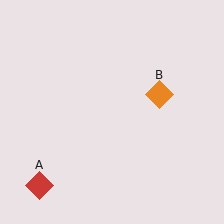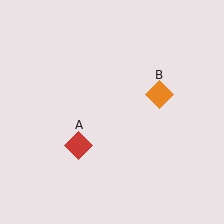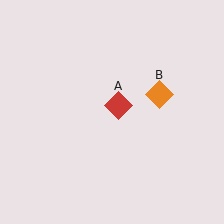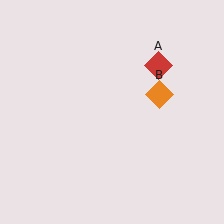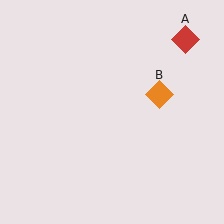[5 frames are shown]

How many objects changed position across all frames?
1 object changed position: red diamond (object A).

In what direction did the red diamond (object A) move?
The red diamond (object A) moved up and to the right.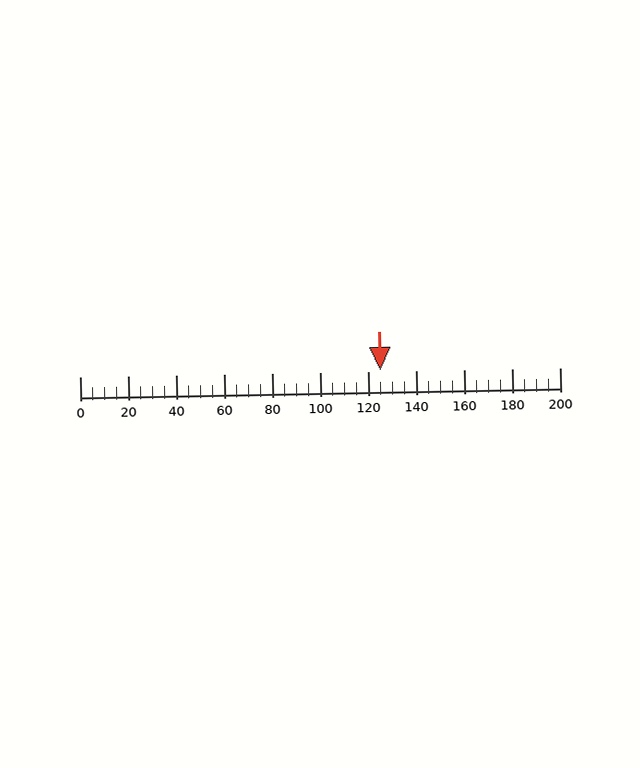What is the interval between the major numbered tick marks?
The major tick marks are spaced 20 units apart.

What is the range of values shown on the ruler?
The ruler shows values from 0 to 200.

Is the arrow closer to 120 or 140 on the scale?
The arrow is closer to 120.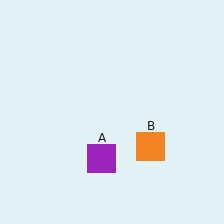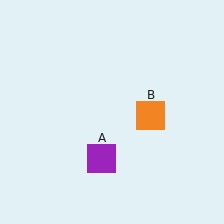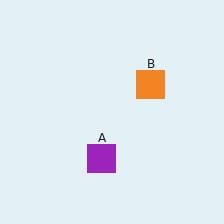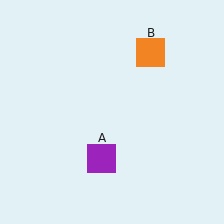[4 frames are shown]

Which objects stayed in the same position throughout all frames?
Purple square (object A) remained stationary.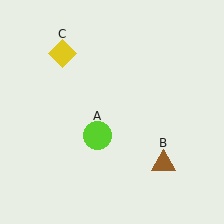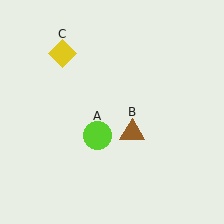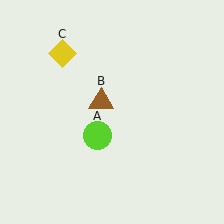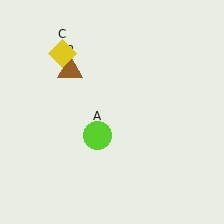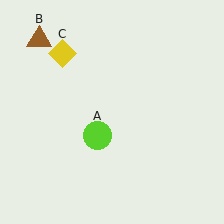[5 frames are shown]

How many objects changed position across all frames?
1 object changed position: brown triangle (object B).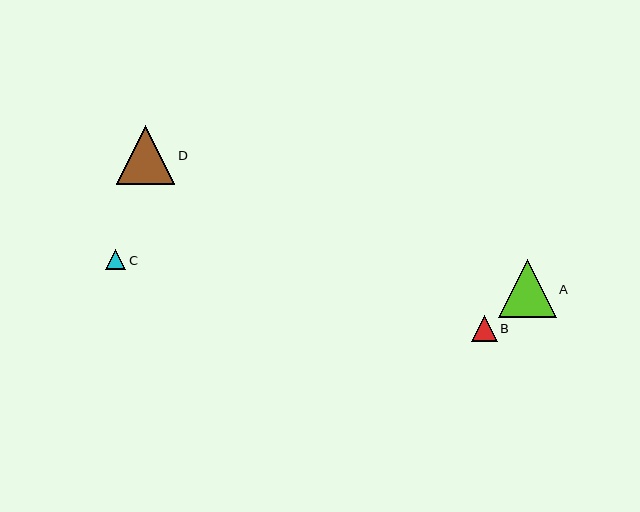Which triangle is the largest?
Triangle D is the largest with a size of approximately 59 pixels.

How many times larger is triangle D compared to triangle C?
Triangle D is approximately 2.9 times the size of triangle C.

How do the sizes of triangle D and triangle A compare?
Triangle D and triangle A are approximately the same size.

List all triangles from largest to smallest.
From largest to smallest: D, A, B, C.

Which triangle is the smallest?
Triangle C is the smallest with a size of approximately 20 pixels.